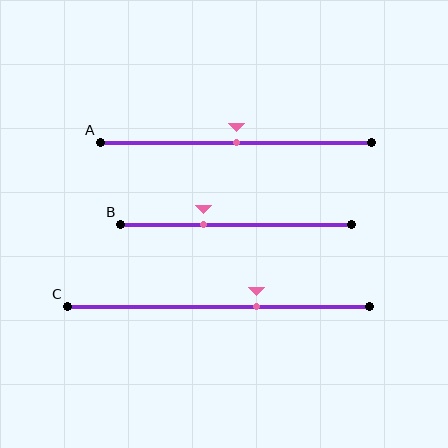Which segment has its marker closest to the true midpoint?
Segment A has its marker closest to the true midpoint.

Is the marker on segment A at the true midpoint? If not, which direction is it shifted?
Yes, the marker on segment A is at the true midpoint.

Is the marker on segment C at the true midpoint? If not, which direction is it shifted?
No, the marker on segment C is shifted to the right by about 13% of the segment length.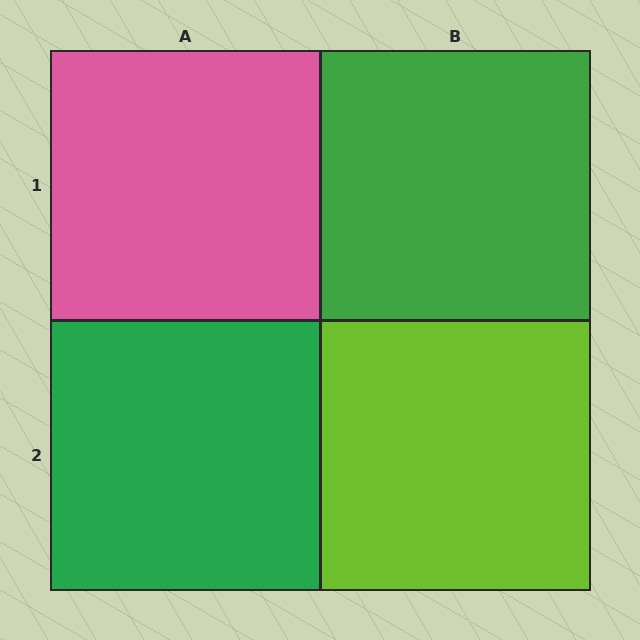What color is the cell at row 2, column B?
Lime.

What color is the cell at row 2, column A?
Green.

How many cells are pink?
1 cell is pink.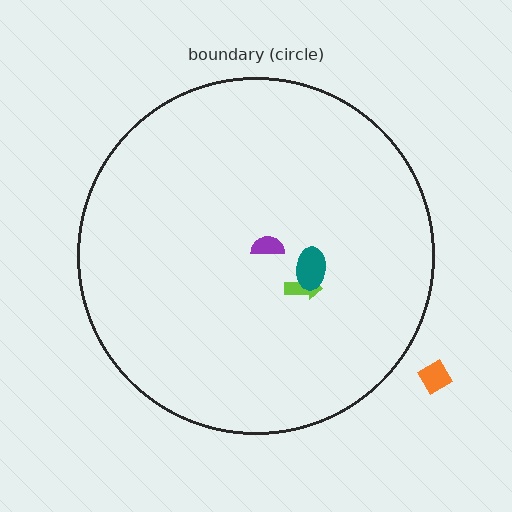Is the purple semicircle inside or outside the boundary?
Inside.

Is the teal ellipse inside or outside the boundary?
Inside.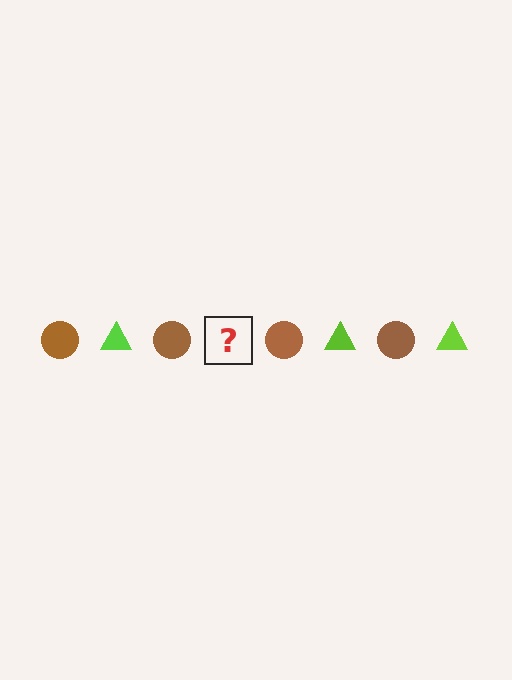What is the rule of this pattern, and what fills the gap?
The rule is that the pattern alternates between brown circle and lime triangle. The gap should be filled with a lime triangle.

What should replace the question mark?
The question mark should be replaced with a lime triangle.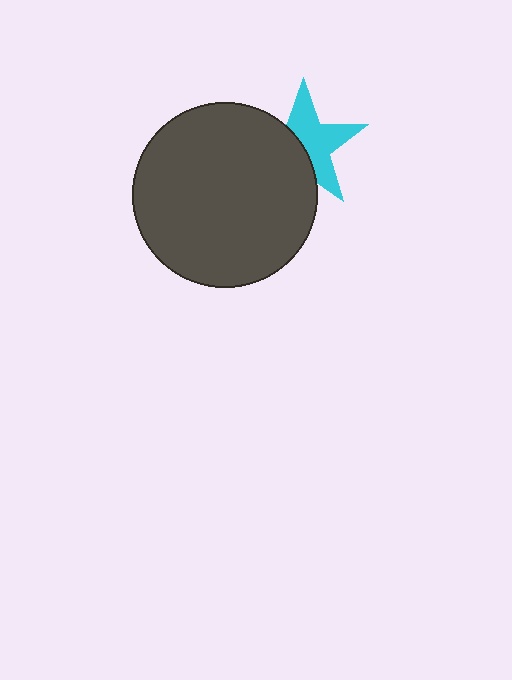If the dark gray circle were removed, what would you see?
You would see the complete cyan star.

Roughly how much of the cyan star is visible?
About half of it is visible (roughly 56%).